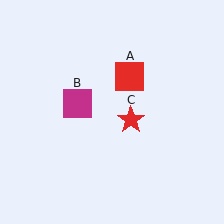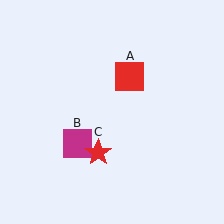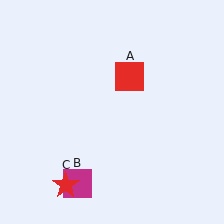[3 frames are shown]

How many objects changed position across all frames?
2 objects changed position: magenta square (object B), red star (object C).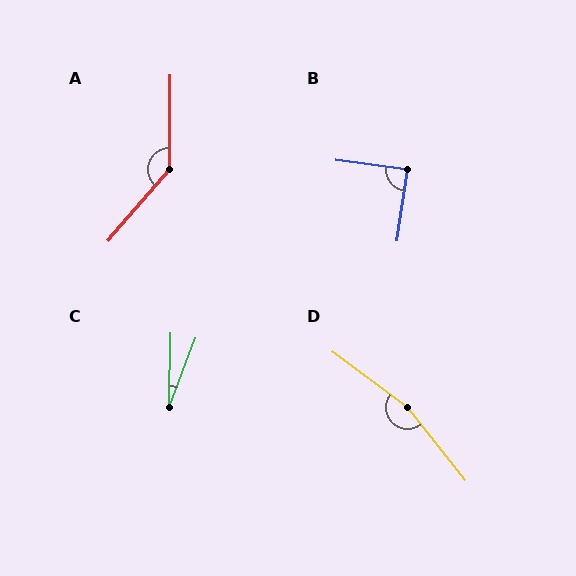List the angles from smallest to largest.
C (21°), B (90°), A (139°), D (165°).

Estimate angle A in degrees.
Approximately 139 degrees.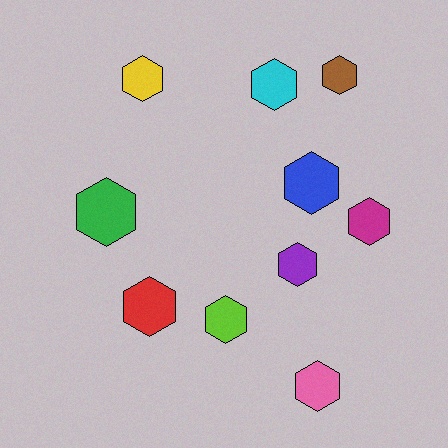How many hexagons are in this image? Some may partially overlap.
There are 10 hexagons.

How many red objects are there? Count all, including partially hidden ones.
There is 1 red object.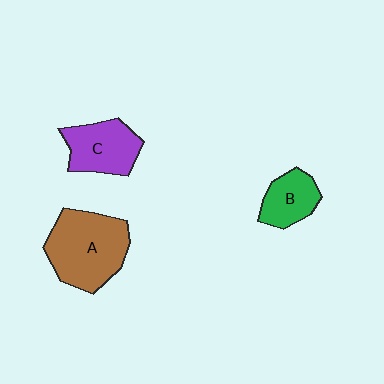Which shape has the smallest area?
Shape B (green).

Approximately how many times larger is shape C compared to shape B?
Approximately 1.4 times.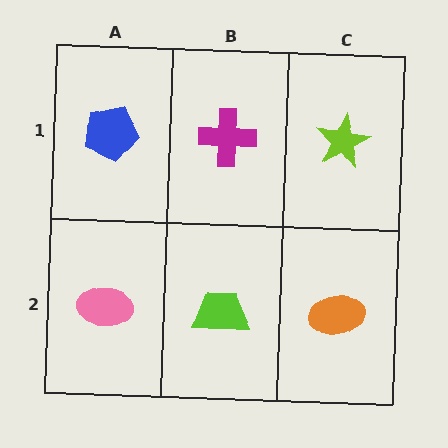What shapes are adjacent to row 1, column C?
An orange ellipse (row 2, column C), a magenta cross (row 1, column B).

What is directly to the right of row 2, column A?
A lime trapezoid.